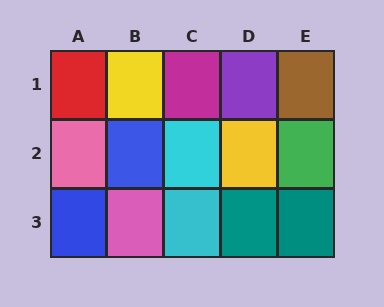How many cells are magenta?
1 cell is magenta.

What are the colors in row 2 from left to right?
Pink, blue, cyan, yellow, green.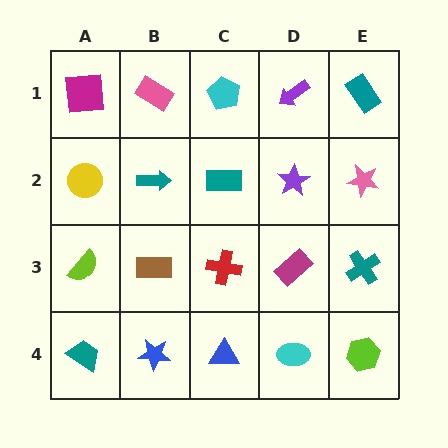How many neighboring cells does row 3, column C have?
4.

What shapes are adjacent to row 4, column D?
A magenta rectangle (row 3, column D), a blue triangle (row 4, column C), a lime hexagon (row 4, column E).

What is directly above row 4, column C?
A red cross.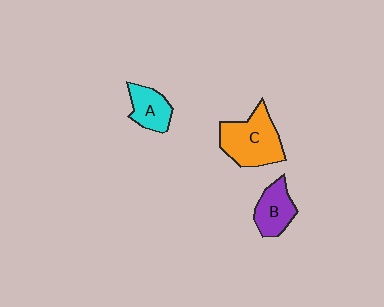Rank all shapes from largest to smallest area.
From largest to smallest: C (orange), B (purple), A (cyan).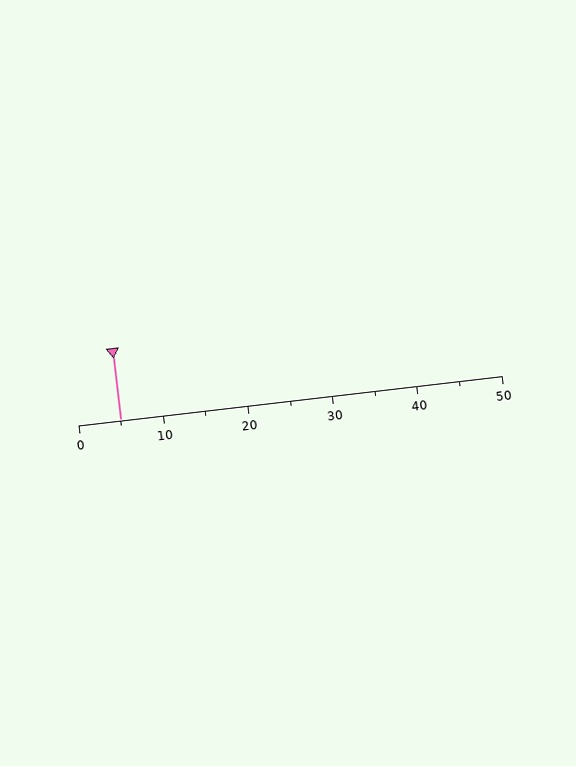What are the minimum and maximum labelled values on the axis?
The axis runs from 0 to 50.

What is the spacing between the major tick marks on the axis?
The major ticks are spaced 10 apart.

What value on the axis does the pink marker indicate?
The marker indicates approximately 5.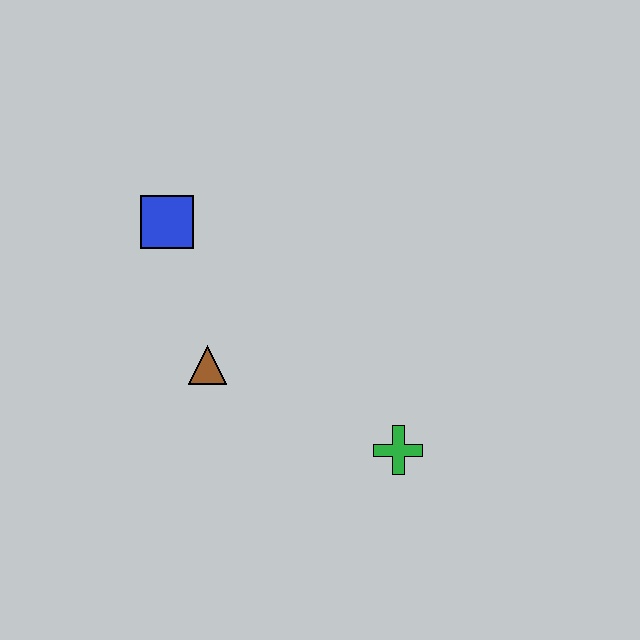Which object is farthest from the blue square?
The green cross is farthest from the blue square.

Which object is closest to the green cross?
The brown triangle is closest to the green cross.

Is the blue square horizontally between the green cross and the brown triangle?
No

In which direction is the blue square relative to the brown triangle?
The blue square is above the brown triangle.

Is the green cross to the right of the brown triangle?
Yes